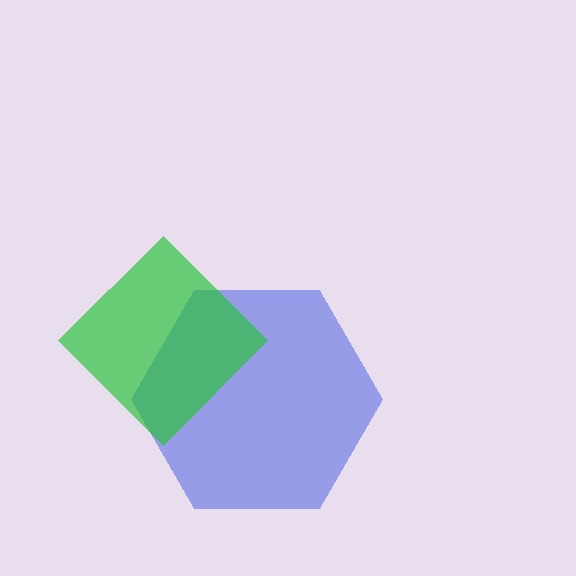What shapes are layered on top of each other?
The layered shapes are: a blue hexagon, a green diamond.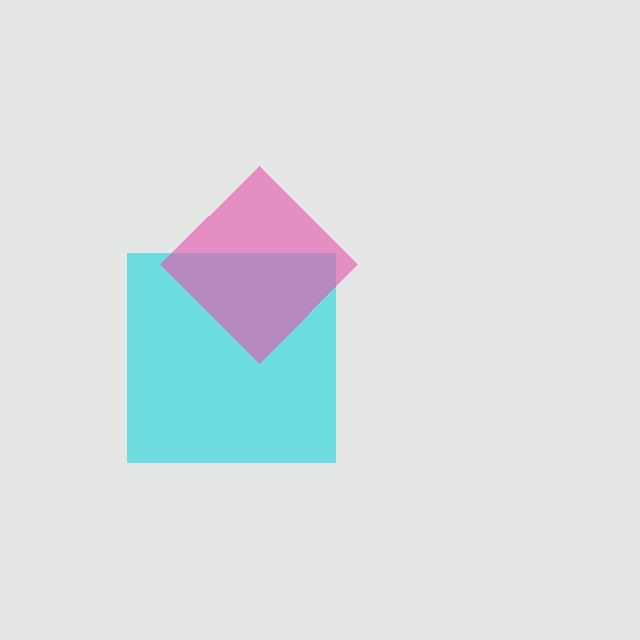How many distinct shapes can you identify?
There are 2 distinct shapes: a cyan square, a pink diamond.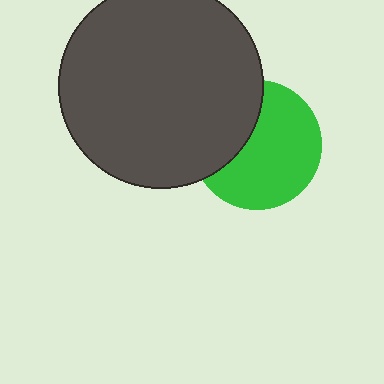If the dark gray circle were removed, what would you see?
You would see the complete green circle.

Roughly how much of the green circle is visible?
Most of it is visible (roughly 66%).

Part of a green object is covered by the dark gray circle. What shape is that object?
It is a circle.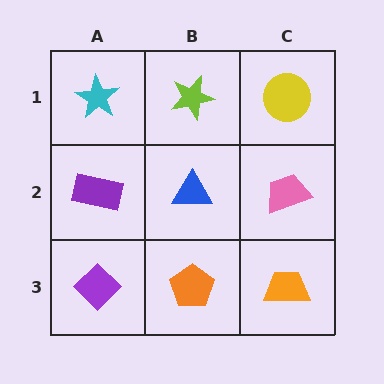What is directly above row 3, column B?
A blue triangle.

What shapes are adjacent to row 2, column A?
A cyan star (row 1, column A), a purple diamond (row 3, column A), a blue triangle (row 2, column B).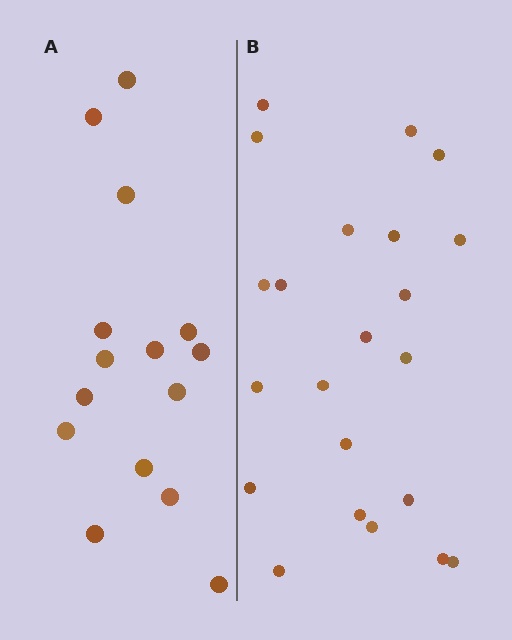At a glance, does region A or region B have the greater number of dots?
Region B (the right region) has more dots.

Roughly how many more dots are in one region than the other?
Region B has roughly 8 or so more dots than region A.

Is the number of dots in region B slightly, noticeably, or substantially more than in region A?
Region B has substantially more. The ratio is roughly 1.5 to 1.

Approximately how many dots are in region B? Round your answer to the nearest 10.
About 20 dots. (The exact count is 22, which rounds to 20.)